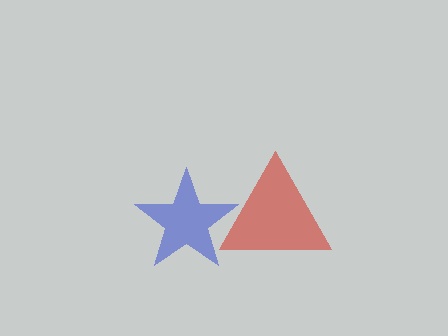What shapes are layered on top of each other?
The layered shapes are: a blue star, a red triangle.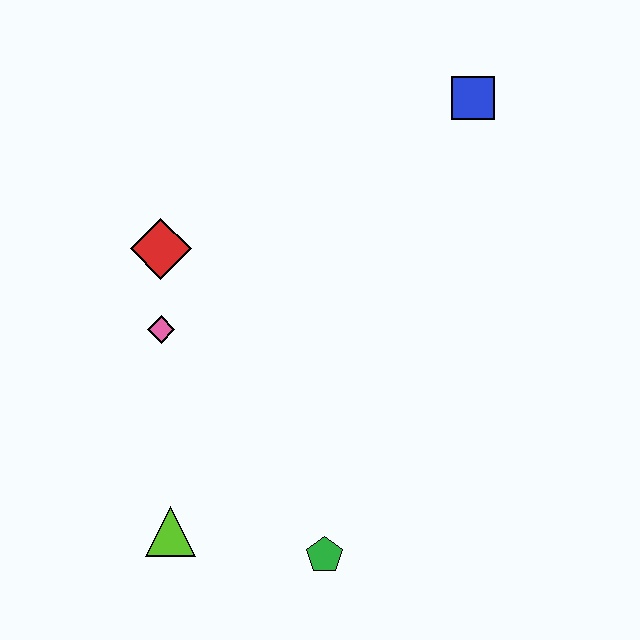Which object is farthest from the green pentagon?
The blue square is farthest from the green pentagon.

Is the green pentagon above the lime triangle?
No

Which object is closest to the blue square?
The red diamond is closest to the blue square.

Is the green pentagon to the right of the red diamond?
Yes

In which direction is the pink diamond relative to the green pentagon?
The pink diamond is above the green pentagon.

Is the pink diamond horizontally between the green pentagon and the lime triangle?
No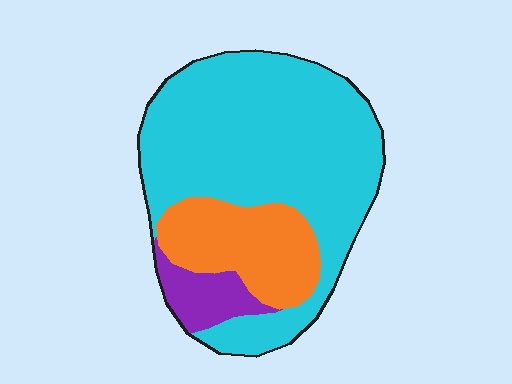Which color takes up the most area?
Cyan, at roughly 70%.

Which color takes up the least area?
Purple, at roughly 10%.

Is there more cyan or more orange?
Cyan.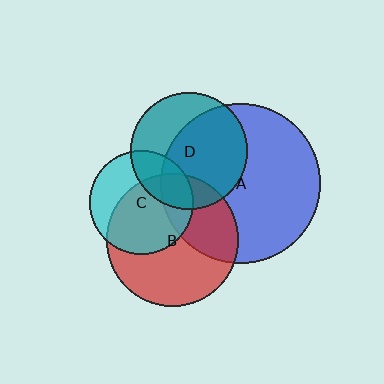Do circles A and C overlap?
Yes.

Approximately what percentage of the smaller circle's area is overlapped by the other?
Approximately 20%.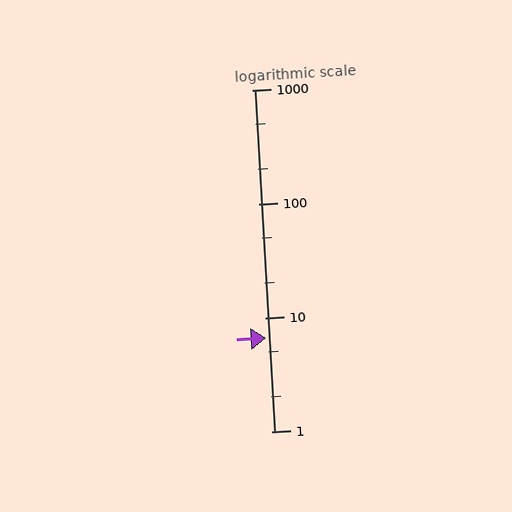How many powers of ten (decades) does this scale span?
The scale spans 3 decades, from 1 to 1000.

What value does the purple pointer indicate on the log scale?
The pointer indicates approximately 6.6.